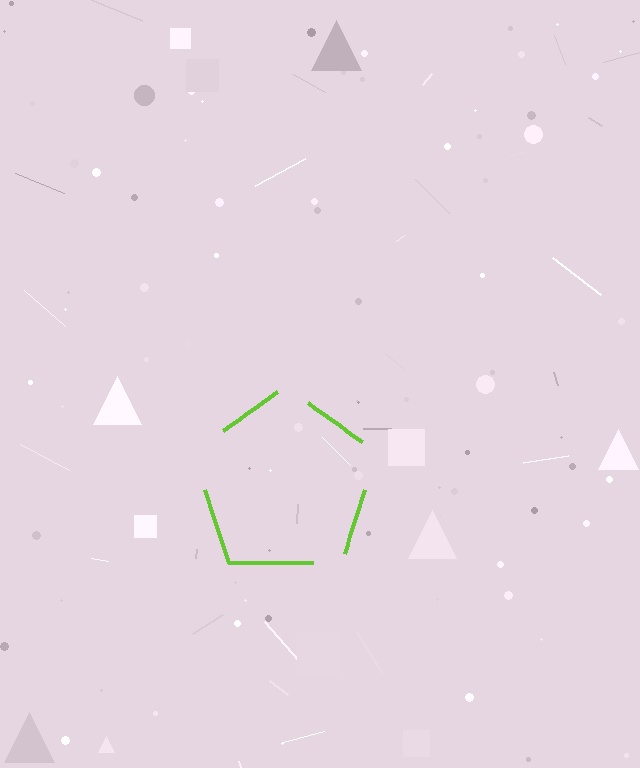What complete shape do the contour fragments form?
The contour fragments form a pentagon.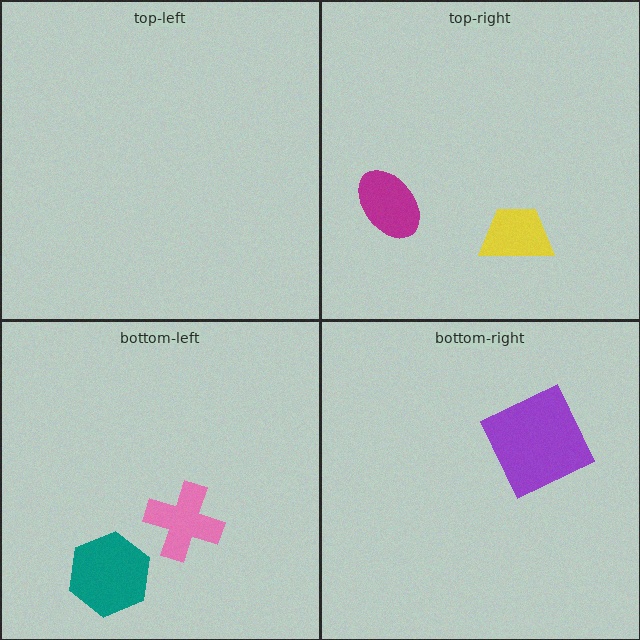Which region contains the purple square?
The bottom-right region.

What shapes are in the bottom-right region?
The purple square.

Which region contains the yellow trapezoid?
The top-right region.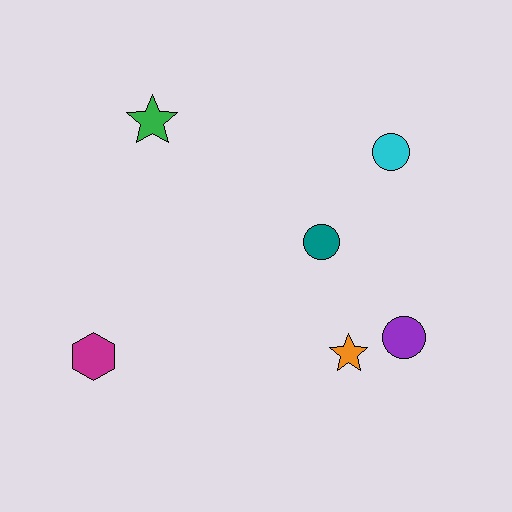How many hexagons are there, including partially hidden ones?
There is 1 hexagon.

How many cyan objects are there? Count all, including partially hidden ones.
There is 1 cyan object.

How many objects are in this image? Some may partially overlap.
There are 6 objects.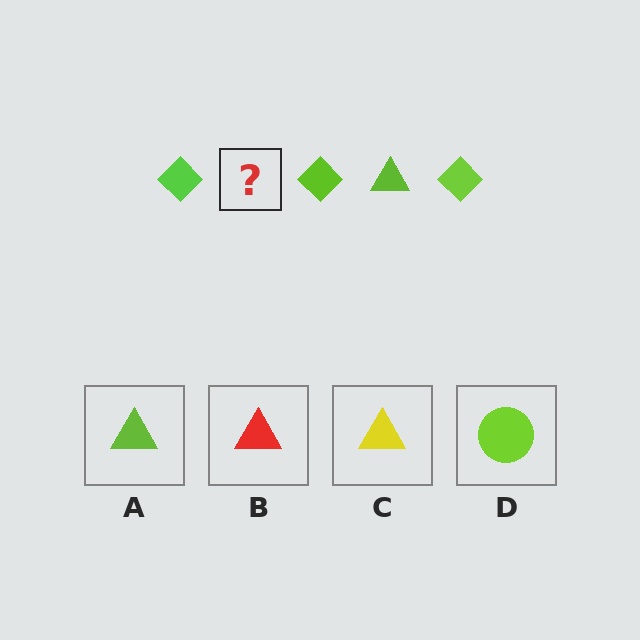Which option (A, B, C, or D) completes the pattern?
A.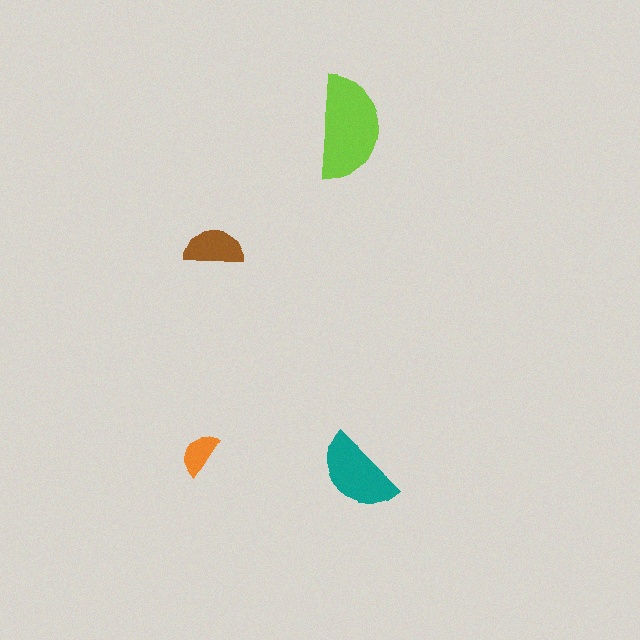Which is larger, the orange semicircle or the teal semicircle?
The teal one.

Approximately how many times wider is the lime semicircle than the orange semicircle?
About 2.5 times wider.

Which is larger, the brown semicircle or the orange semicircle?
The brown one.